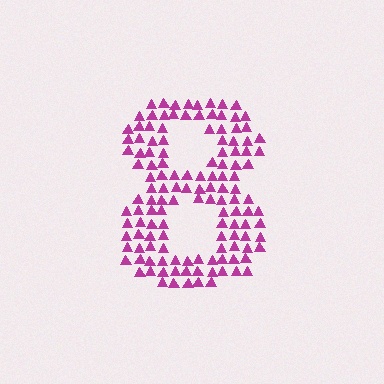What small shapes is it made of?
It is made of small triangles.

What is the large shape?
The large shape is the digit 8.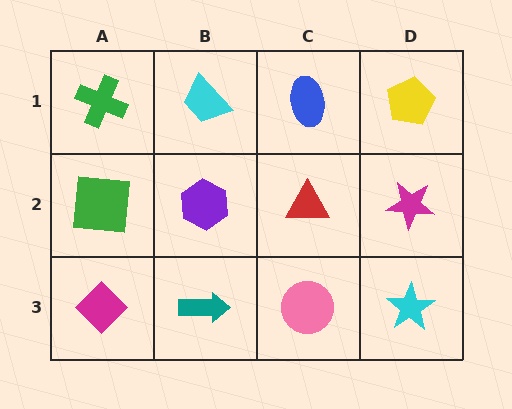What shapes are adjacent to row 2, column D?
A yellow pentagon (row 1, column D), a cyan star (row 3, column D), a red triangle (row 2, column C).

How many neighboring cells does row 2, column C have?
4.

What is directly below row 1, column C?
A red triangle.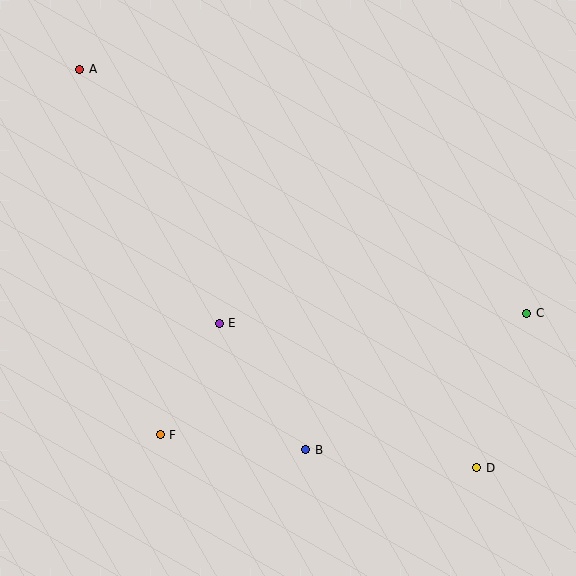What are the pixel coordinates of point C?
Point C is at (527, 313).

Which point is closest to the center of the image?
Point E at (219, 323) is closest to the center.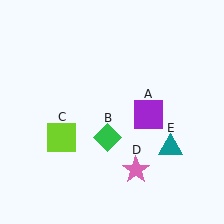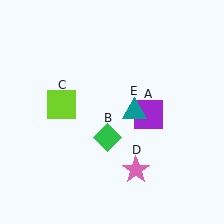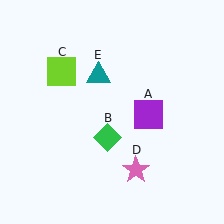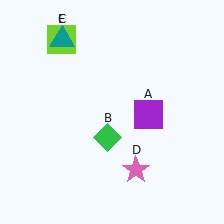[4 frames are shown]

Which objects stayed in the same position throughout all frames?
Purple square (object A) and green diamond (object B) and pink star (object D) remained stationary.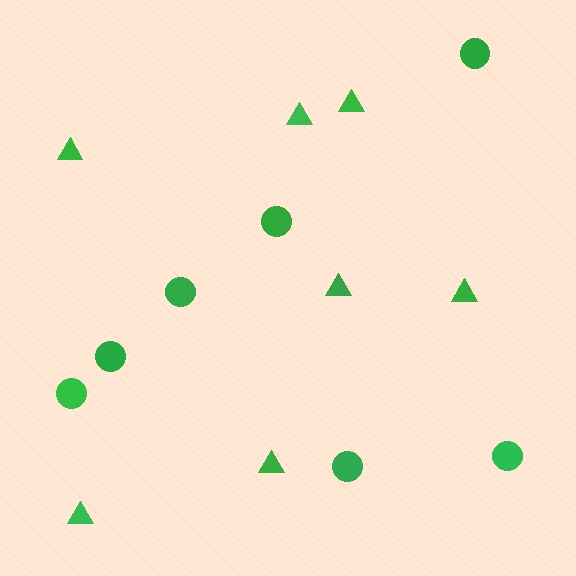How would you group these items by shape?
There are 2 groups: one group of triangles (7) and one group of circles (7).